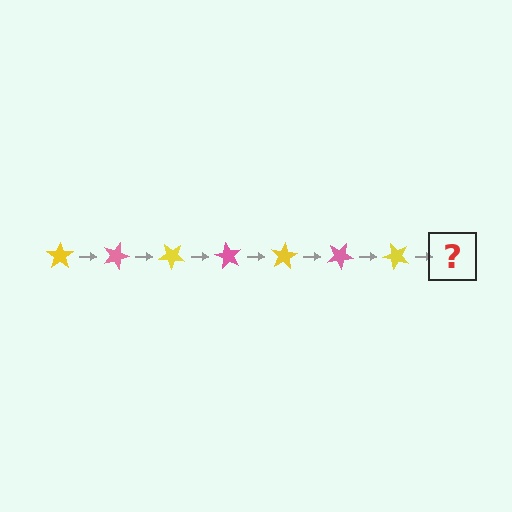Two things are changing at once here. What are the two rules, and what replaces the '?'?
The two rules are that it rotates 20 degrees each step and the color cycles through yellow and pink. The '?' should be a pink star, rotated 140 degrees from the start.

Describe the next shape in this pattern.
It should be a pink star, rotated 140 degrees from the start.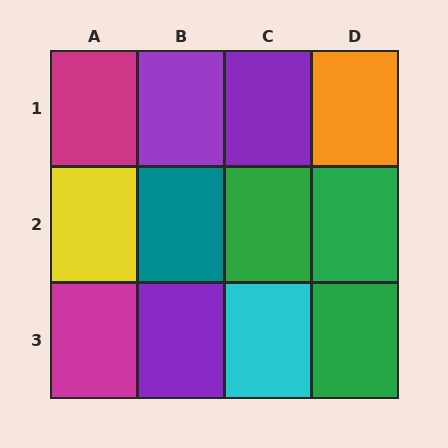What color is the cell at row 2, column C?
Green.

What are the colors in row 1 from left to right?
Magenta, purple, purple, orange.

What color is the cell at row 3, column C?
Cyan.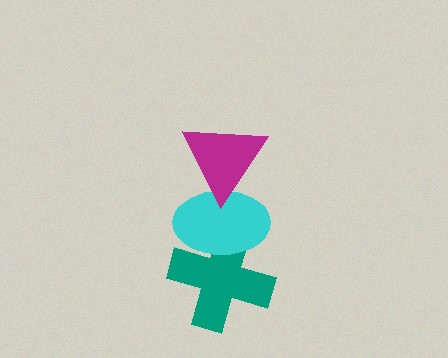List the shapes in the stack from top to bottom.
From top to bottom: the magenta triangle, the cyan ellipse, the teal cross.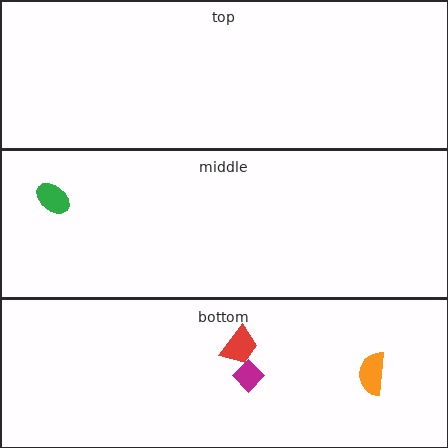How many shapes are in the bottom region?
3.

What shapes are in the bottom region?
The magenta diamond, the orange semicircle, the red trapezoid.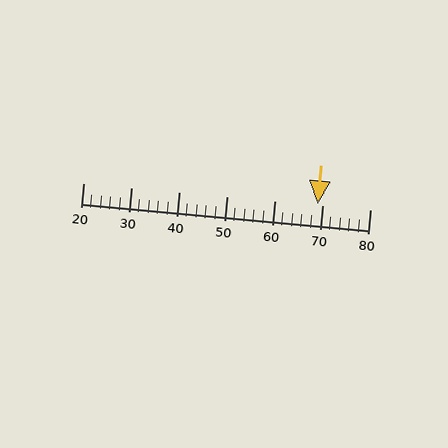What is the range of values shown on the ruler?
The ruler shows values from 20 to 80.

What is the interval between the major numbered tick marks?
The major tick marks are spaced 10 units apart.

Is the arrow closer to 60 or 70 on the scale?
The arrow is closer to 70.